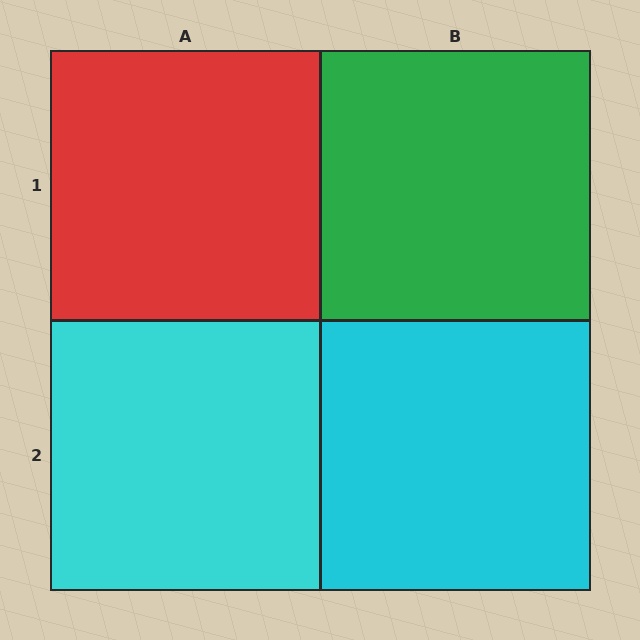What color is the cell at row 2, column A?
Cyan.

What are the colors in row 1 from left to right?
Red, green.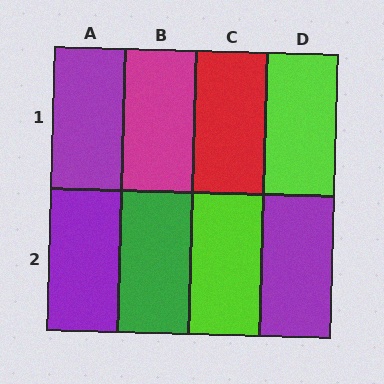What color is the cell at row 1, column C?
Red.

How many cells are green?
1 cell is green.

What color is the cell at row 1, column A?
Purple.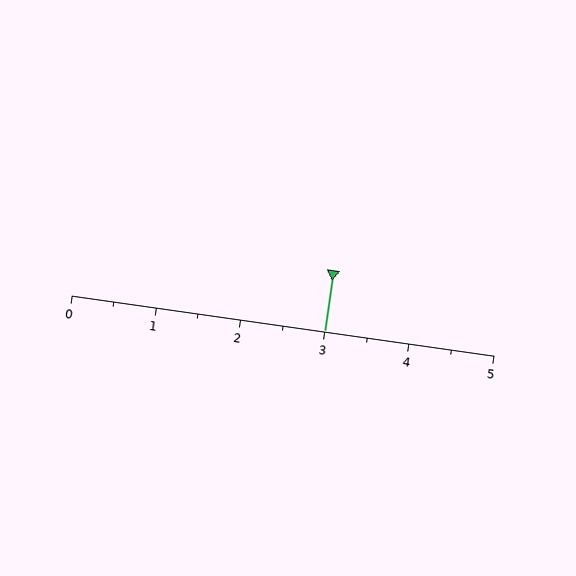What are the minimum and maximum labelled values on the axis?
The axis runs from 0 to 5.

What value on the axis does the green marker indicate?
The marker indicates approximately 3.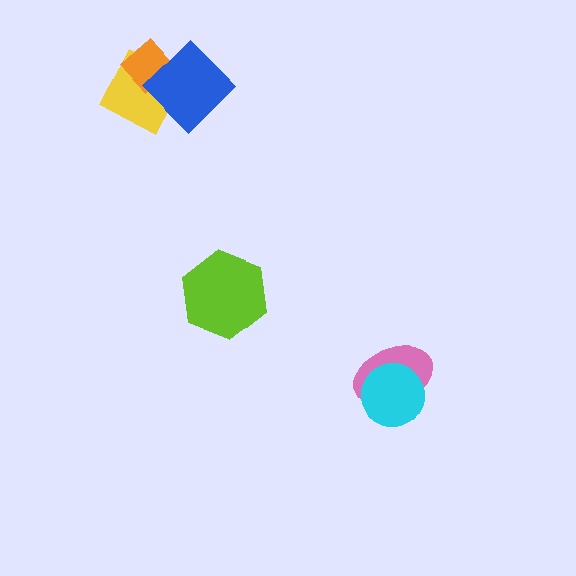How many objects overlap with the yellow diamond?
2 objects overlap with the yellow diamond.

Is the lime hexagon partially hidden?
No, no other shape covers it.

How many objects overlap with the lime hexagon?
0 objects overlap with the lime hexagon.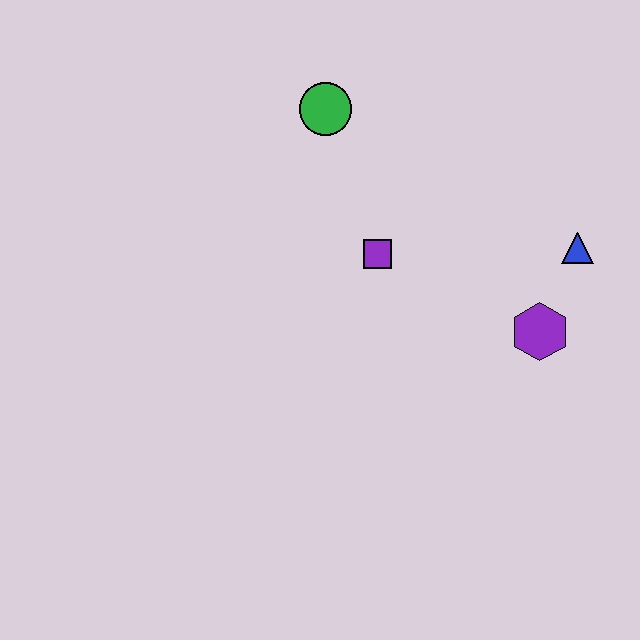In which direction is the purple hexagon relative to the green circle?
The purple hexagon is below the green circle.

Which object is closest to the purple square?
The green circle is closest to the purple square.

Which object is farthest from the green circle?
The purple hexagon is farthest from the green circle.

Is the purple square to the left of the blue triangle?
Yes